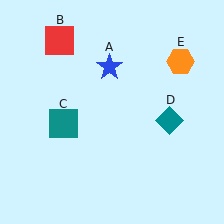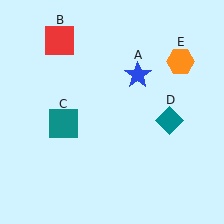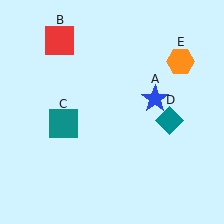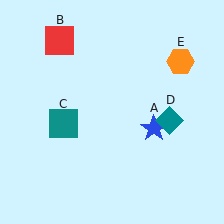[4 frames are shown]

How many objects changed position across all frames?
1 object changed position: blue star (object A).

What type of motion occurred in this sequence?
The blue star (object A) rotated clockwise around the center of the scene.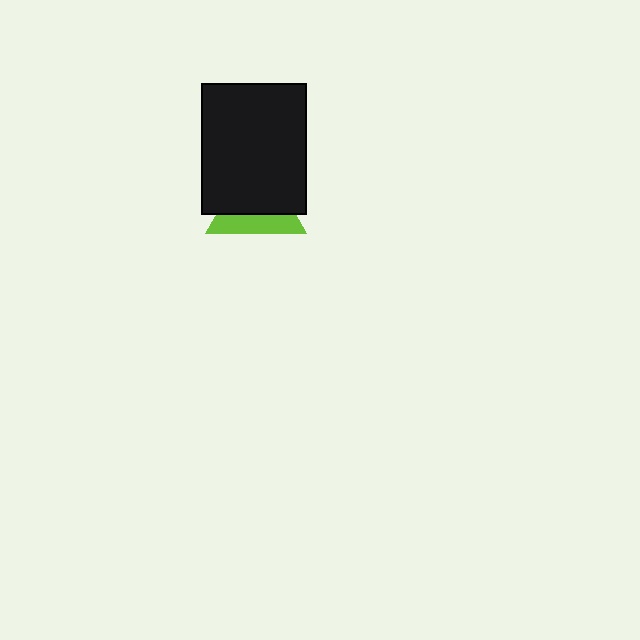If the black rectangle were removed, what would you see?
You would see the complete lime triangle.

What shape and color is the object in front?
The object in front is a black rectangle.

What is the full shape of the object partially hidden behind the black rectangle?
The partially hidden object is a lime triangle.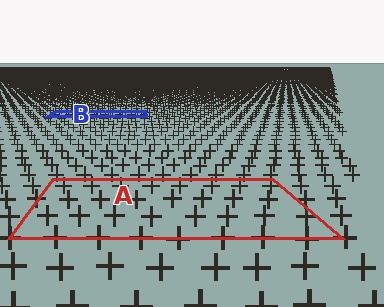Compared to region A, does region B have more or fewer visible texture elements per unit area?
Region B has more texture elements per unit area — they are packed more densely because it is farther away.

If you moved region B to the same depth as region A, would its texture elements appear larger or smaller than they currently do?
They would appear larger. At a closer depth, the same texture elements are projected at a bigger on-screen size.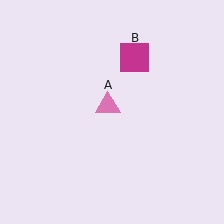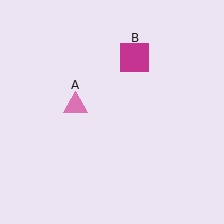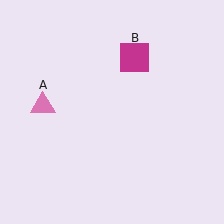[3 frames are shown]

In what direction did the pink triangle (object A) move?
The pink triangle (object A) moved left.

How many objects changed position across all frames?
1 object changed position: pink triangle (object A).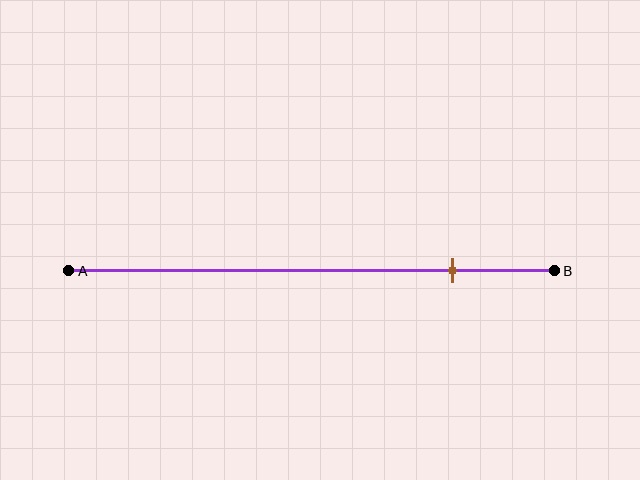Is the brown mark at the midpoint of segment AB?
No, the mark is at about 80% from A, not at the 50% midpoint.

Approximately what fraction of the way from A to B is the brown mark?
The brown mark is approximately 80% of the way from A to B.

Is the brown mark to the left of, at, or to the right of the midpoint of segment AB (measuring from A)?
The brown mark is to the right of the midpoint of segment AB.